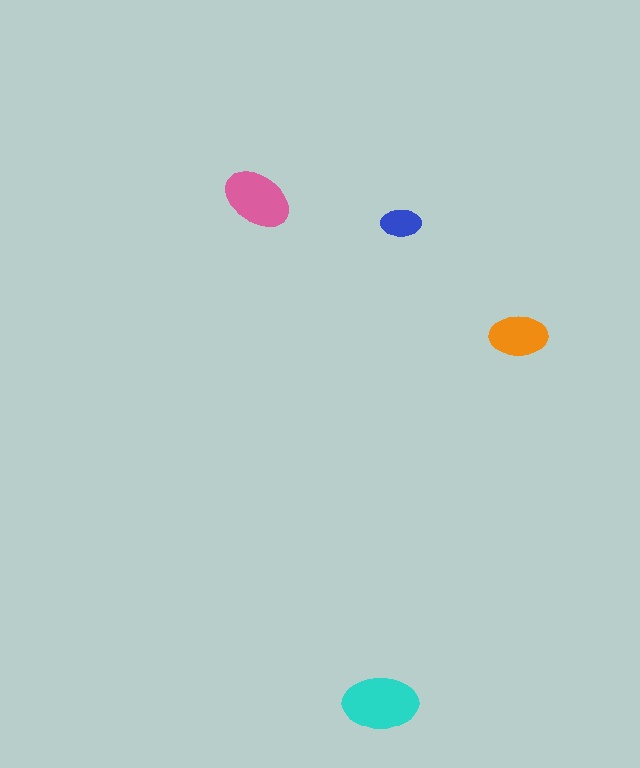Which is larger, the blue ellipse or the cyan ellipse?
The cyan one.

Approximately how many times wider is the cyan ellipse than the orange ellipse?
About 1.5 times wider.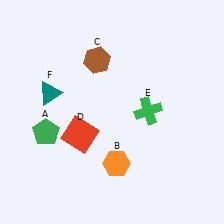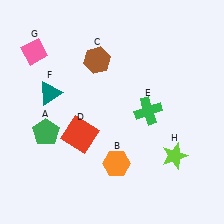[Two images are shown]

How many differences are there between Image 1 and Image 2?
There are 2 differences between the two images.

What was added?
A pink diamond (G), a lime star (H) were added in Image 2.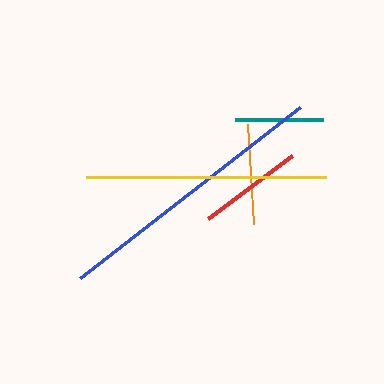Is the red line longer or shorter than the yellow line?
The yellow line is longer than the red line.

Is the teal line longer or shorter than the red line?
The red line is longer than the teal line.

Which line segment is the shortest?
The teal line is the shortest at approximately 88 pixels.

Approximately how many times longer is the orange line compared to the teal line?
The orange line is approximately 1.1 times the length of the teal line.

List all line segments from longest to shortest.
From longest to shortest: blue, yellow, red, orange, teal.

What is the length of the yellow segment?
The yellow segment is approximately 240 pixels long.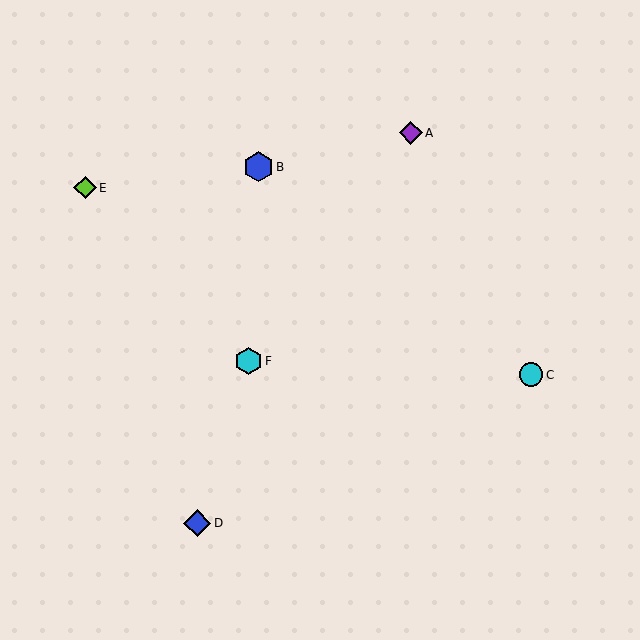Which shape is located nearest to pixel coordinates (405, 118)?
The purple diamond (labeled A) at (411, 133) is nearest to that location.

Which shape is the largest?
The blue hexagon (labeled B) is the largest.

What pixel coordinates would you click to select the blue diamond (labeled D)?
Click at (197, 523) to select the blue diamond D.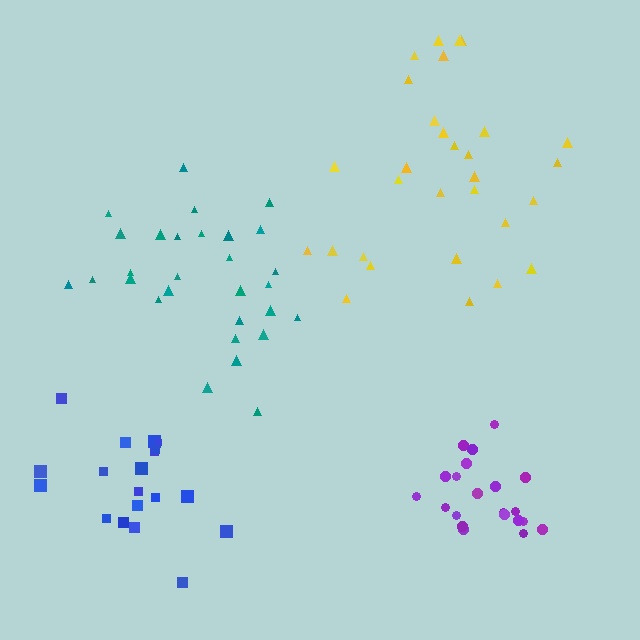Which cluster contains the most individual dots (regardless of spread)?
Yellow (30).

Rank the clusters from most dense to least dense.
purple, blue, teal, yellow.